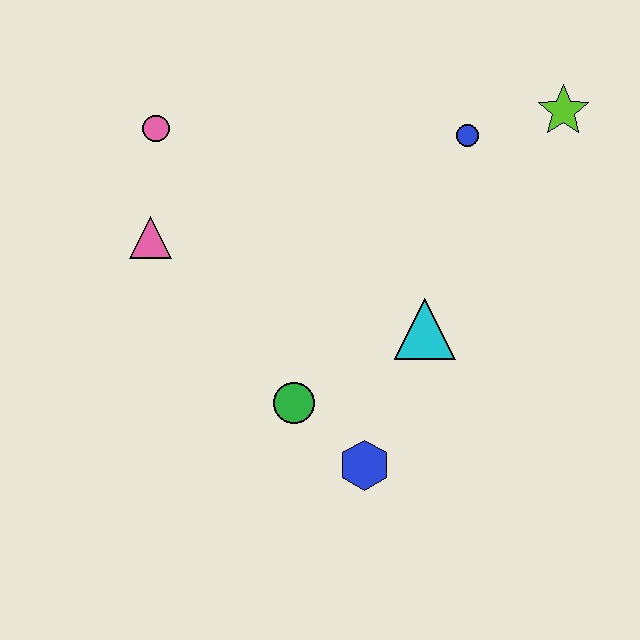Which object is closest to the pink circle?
The pink triangle is closest to the pink circle.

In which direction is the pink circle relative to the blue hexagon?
The pink circle is above the blue hexagon.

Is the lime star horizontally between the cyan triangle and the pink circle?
No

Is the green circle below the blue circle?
Yes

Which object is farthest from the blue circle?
The blue hexagon is farthest from the blue circle.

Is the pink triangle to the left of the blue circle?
Yes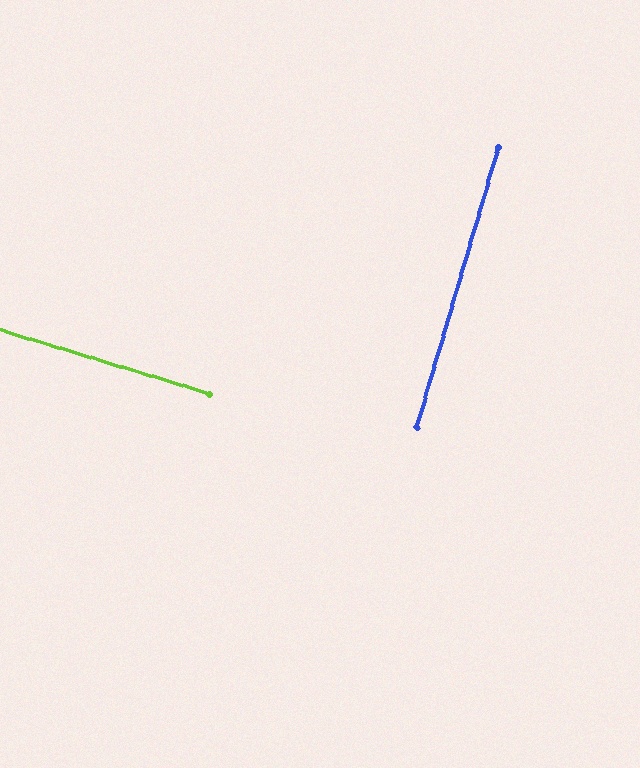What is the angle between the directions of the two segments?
Approximately 89 degrees.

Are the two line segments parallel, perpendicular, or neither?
Perpendicular — they meet at approximately 89°.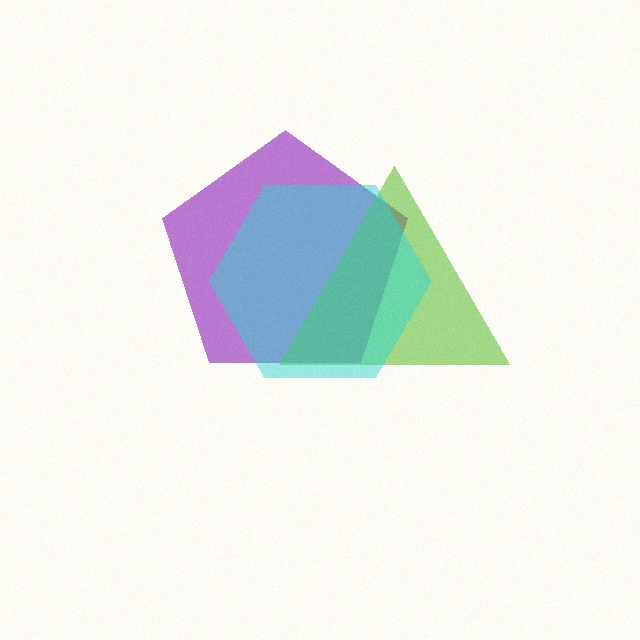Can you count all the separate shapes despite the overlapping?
Yes, there are 3 separate shapes.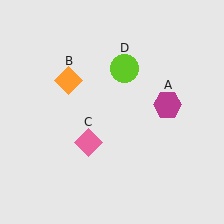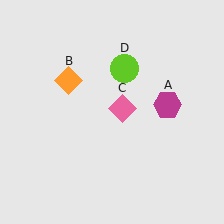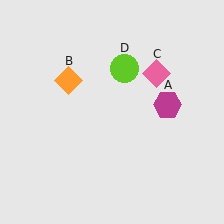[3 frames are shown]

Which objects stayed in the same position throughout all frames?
Magenta hexagon (object A) and orange diamond (object B) and lime circle (object D) remained stationary.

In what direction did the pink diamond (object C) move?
The pink diamond (object C) moved up and to the right.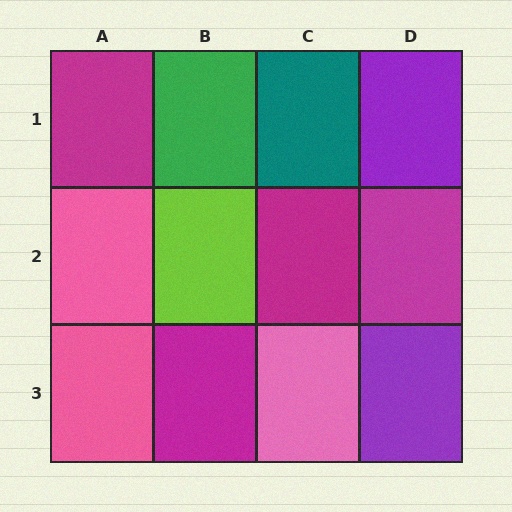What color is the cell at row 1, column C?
Teal.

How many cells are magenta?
4 cells are magenta.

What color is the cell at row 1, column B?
Green.